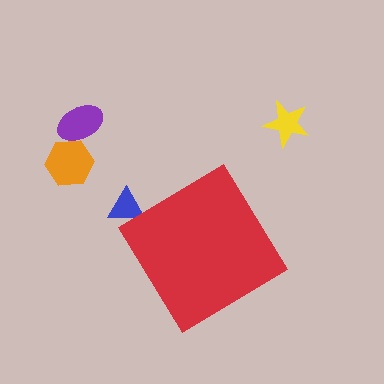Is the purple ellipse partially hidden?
No, the purple ellipse is fully visible.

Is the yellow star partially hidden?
No, the yellow star is fully visible.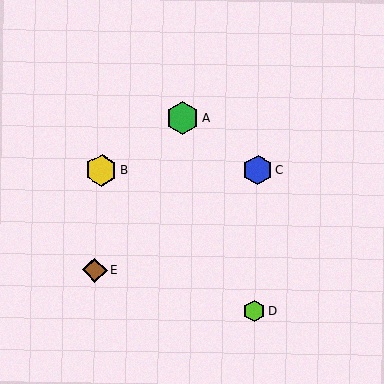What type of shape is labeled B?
Shape B is a yellow hexagon.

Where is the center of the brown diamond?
The center of the brown diamond is at (95, 270).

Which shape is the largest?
The green hexagon (labeled A) is the largest.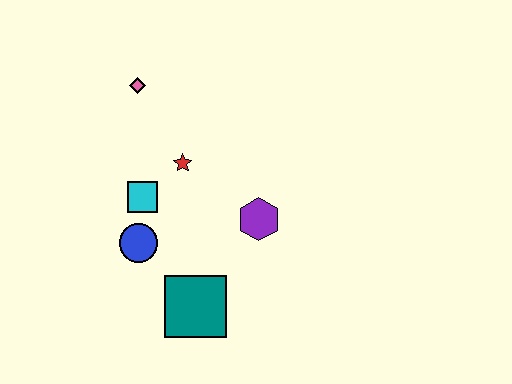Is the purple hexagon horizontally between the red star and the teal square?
No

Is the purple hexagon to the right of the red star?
Yes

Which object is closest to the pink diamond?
The red star is closest to the pink diamond.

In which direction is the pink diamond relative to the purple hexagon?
The pink diamond is above the purple hexagon.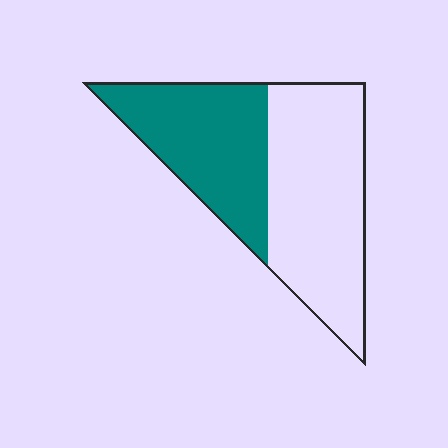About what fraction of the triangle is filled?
About two fifths (2/5).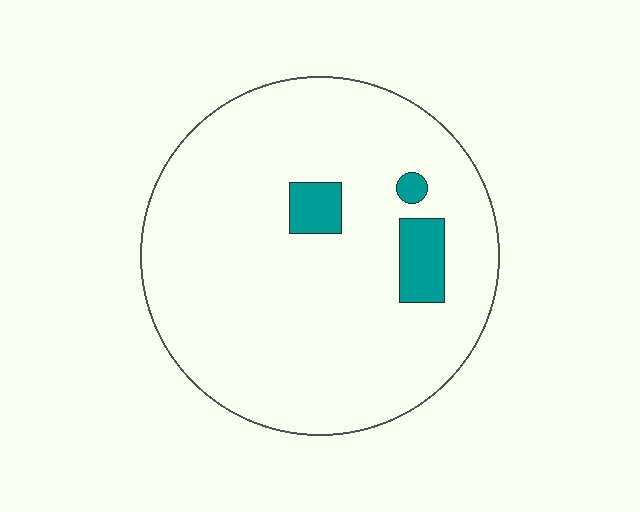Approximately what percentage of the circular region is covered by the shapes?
Approximately 5%.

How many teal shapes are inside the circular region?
3.